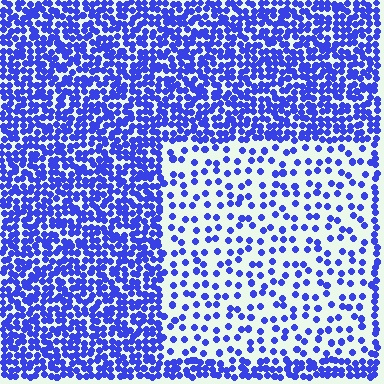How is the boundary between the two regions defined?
The boundary is defined by a change in element density (approximately 2.7x ratio). All elements are the same color, size, and shape.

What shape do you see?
I see a rectangle.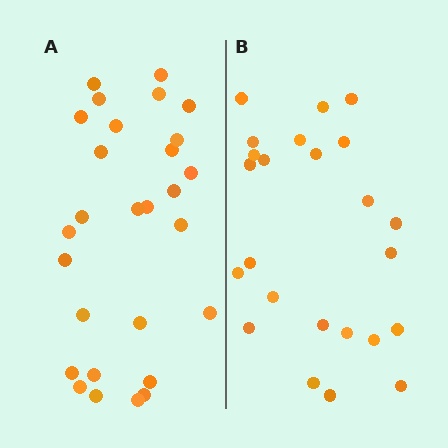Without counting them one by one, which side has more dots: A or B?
Region A (the left region) has more dots.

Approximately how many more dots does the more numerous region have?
Region A has about 4 more dots than region B.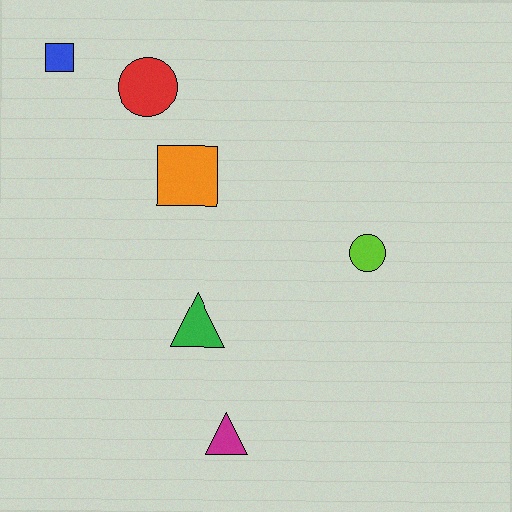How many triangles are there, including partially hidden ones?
There are 2 triangles.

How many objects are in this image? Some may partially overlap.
There are 6 objects.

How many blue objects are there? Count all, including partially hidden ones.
There is 1 blue object.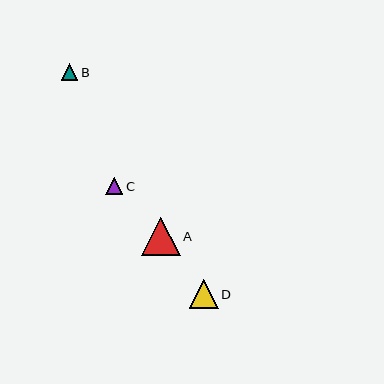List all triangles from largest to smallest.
From largest to smallest: A, D, C, B.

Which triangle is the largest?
Triangle A is the largest with a size of approximately 39 pixels.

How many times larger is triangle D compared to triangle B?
Triangle D is approximately 1.8 times the size of triangle B.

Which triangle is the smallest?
Triangle B is the smallest with a size of approximately 16 pixels.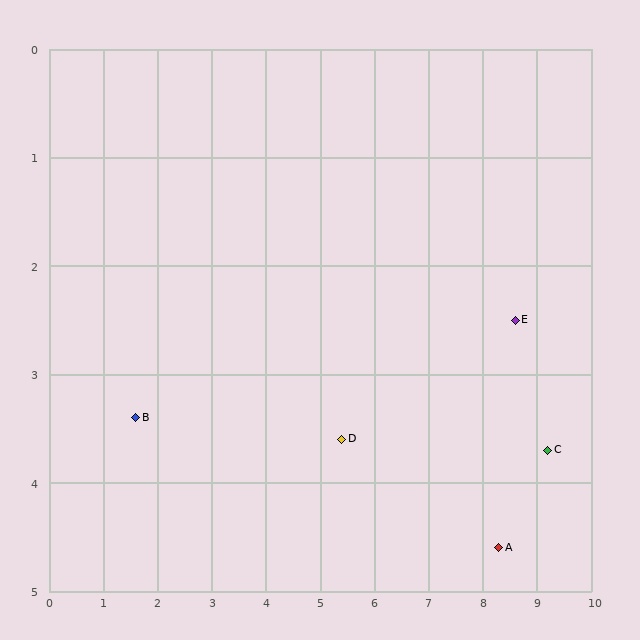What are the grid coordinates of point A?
Point A is at approximately (8.3, 4.6).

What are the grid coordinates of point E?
Point E is at approximately (8.6, 2.5).